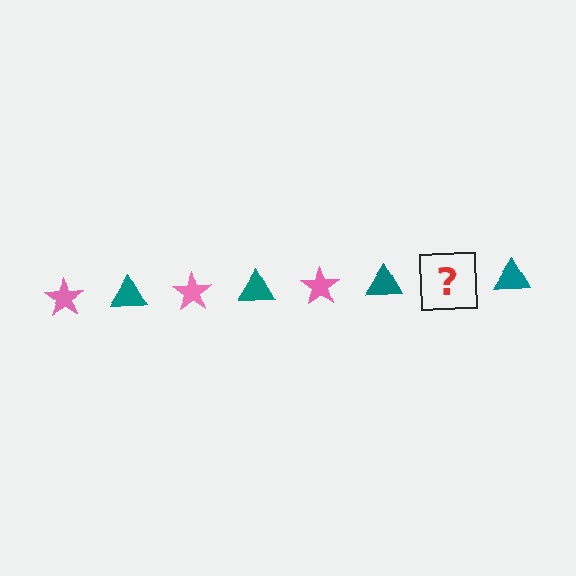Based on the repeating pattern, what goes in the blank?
The blank should be a pink star.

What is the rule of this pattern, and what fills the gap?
The rule is that the pattern alternates between pink star and teal triangle. The gap should be filled with a pink star.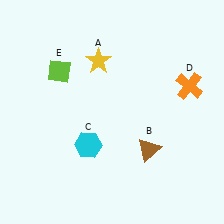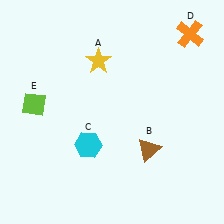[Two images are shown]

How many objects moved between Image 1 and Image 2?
2 objects moved between the two images.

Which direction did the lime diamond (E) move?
The lime diamond (E) moved down.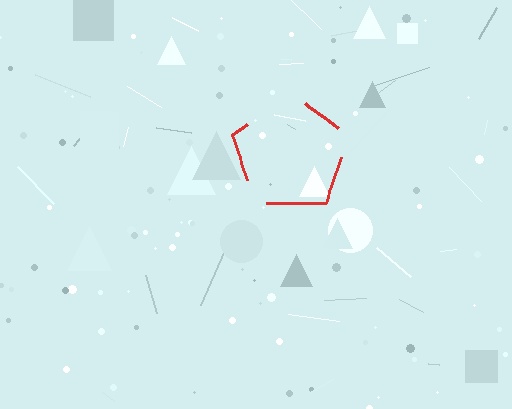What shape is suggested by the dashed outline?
The dashed outline suggests a pentagon.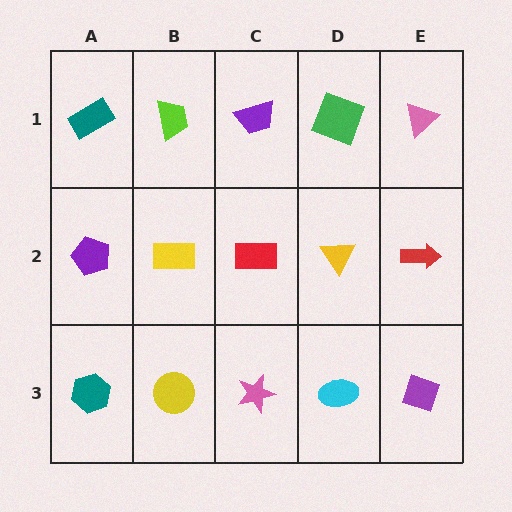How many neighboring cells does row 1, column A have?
2.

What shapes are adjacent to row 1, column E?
A red arrow (row 2, column E), a green square (row 1, column D).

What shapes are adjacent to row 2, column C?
A purple trapezoid (row 1, column C), a pink star (row 3, column C), a yellow rectangle (row 2, column B), a yellow triangle (row 2, column D).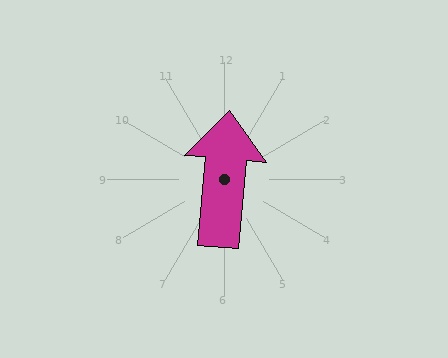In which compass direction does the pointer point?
North.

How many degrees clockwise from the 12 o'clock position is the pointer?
Approximately 5 degrees.